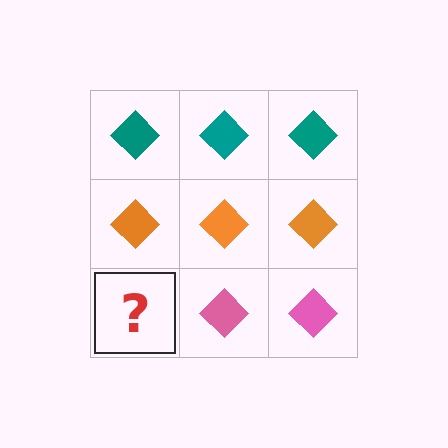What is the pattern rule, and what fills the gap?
The rule is that each row has a consistent color. The gap should be filled with a pink diamond.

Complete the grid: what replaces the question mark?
The question mark should be replaced with a pink diamond.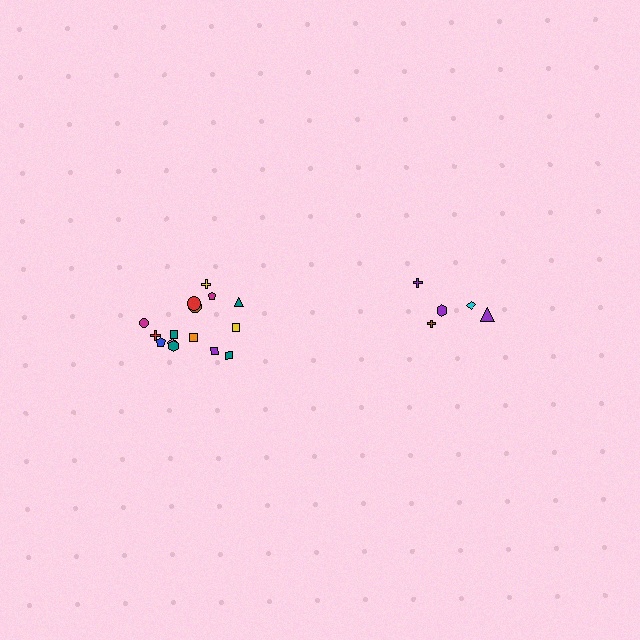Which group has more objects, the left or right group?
The left group.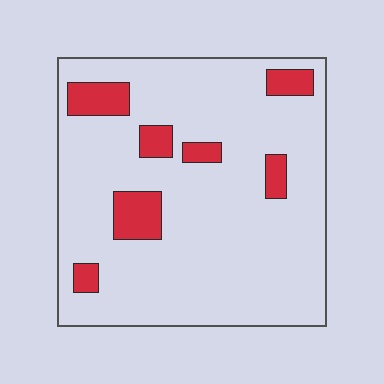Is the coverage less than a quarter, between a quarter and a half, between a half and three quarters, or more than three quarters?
Less than a quarter.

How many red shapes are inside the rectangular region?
7.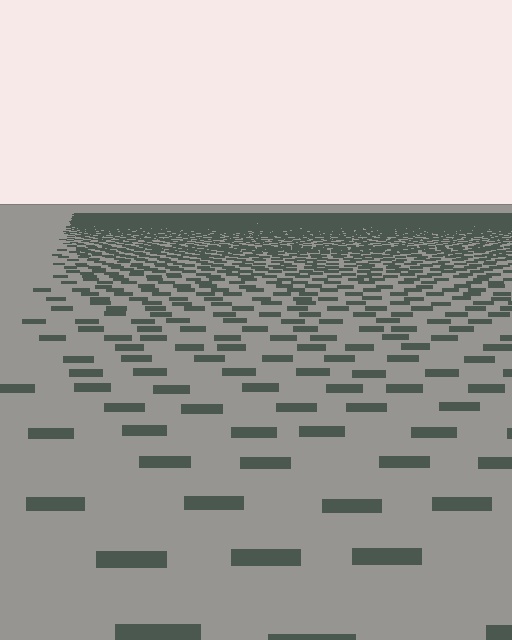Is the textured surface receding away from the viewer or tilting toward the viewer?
The surface is receding away from the viewer. Texture elements get smaller and denser toward the top.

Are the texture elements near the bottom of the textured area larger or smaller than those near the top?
Larger. Near the bottom, elements are closer to the viewer and appear at a bigger on-screen size.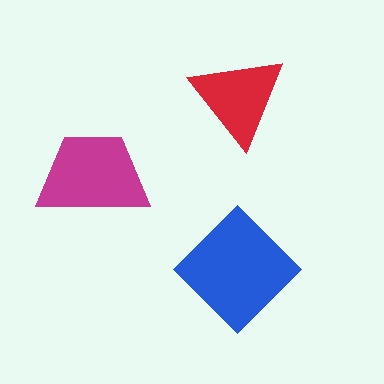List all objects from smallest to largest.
The red triangle, the magenta trapezoid, the blue diamond.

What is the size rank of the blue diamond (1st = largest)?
1st.